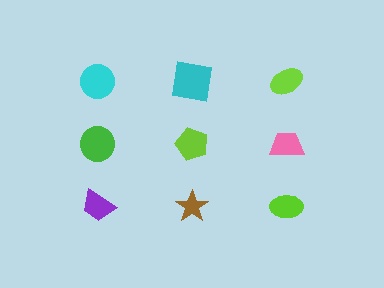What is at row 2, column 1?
A green circle.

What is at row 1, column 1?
A cyan circle.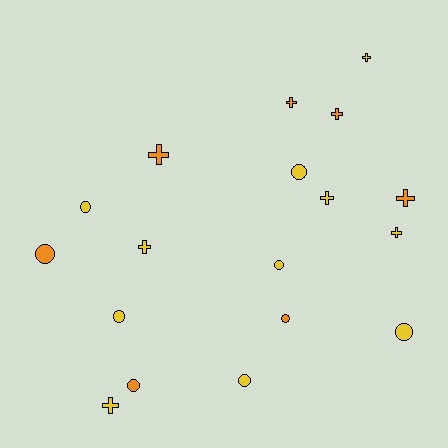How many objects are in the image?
There are 18 objects.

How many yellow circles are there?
There are 6 yellow circles.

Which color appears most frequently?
Yellow, with 11 objects.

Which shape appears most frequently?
Cross, with 9 objects.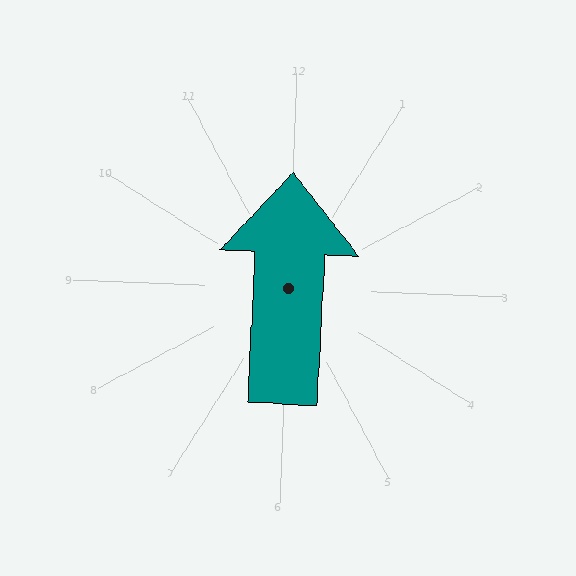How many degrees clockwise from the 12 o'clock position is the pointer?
Approximately 0 degrees.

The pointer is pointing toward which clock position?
Roughly 12 o'clock.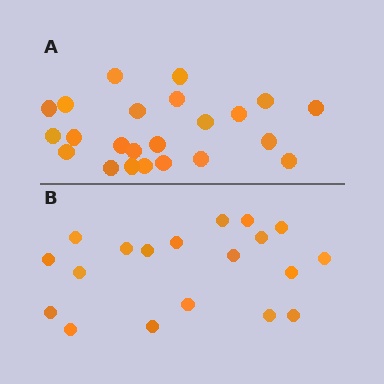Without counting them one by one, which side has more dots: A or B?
Region A (the top region) has more dots.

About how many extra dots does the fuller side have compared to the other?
Region A has about 4 more dots than region B.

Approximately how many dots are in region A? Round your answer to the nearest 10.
About 20 dots. (The exact count is 23, which rounds to 20.)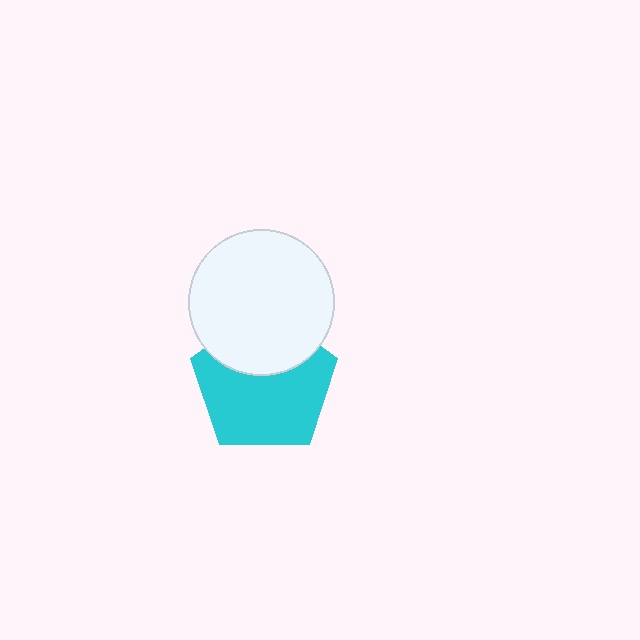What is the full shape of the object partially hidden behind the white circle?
The partially hidden object is a cyan pentagon.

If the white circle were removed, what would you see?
You would see the complete cyan pentagon.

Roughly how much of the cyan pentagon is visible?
Most of it is visible (roughly 66%).